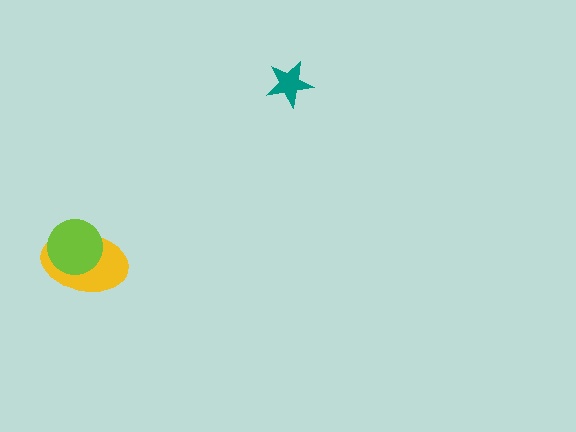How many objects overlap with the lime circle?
1 object overlaps with the lime circle.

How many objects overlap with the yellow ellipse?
1 object overlaps with the yellow ellipse.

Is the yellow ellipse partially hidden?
Yes, it is partially covered by another shape.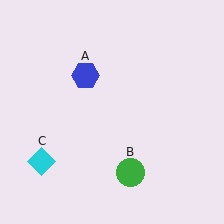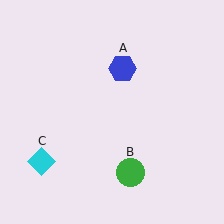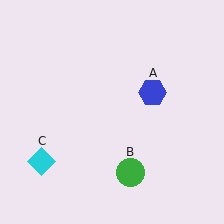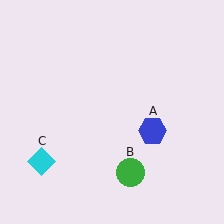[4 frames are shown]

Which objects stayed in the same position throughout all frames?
Green circle (object B) and cyan diamond (object C) remained stationary.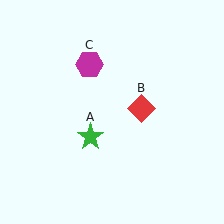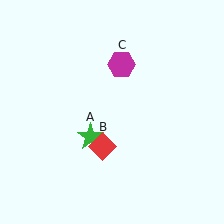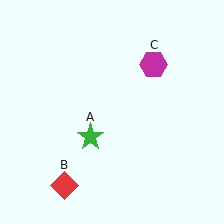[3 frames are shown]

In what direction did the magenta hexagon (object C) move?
The magenta hexagon (object C) moved right.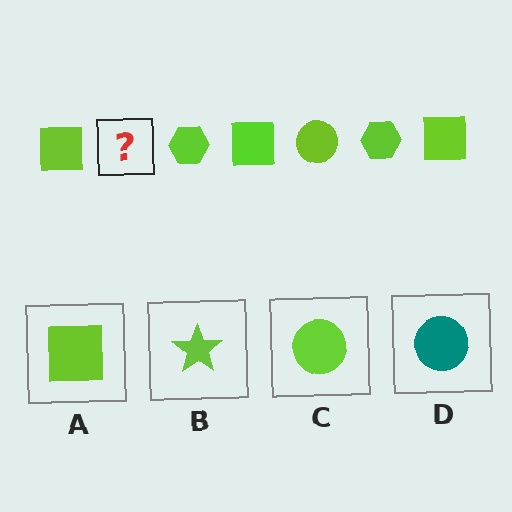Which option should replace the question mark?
Option C.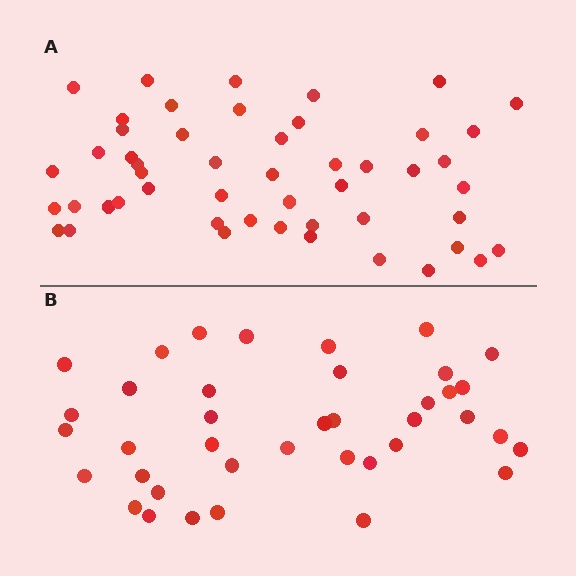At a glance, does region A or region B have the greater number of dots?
Region A (the top region) has more dots.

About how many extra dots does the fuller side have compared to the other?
Region A has roughly 12 or so more dots than region B.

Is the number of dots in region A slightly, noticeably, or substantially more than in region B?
Region A has noticeably more, but not dramatically so. The ratio is roughly 1.3 to 1.